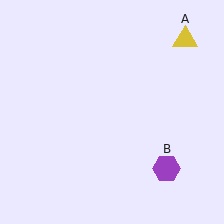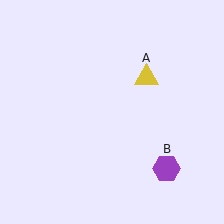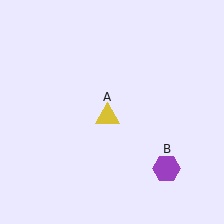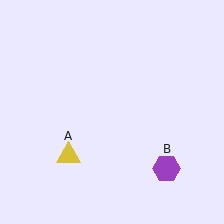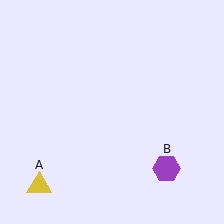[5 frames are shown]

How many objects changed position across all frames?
1 object changed position: yellow triangle (object A).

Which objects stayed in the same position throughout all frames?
Purple hexagon (object B) remained stationary.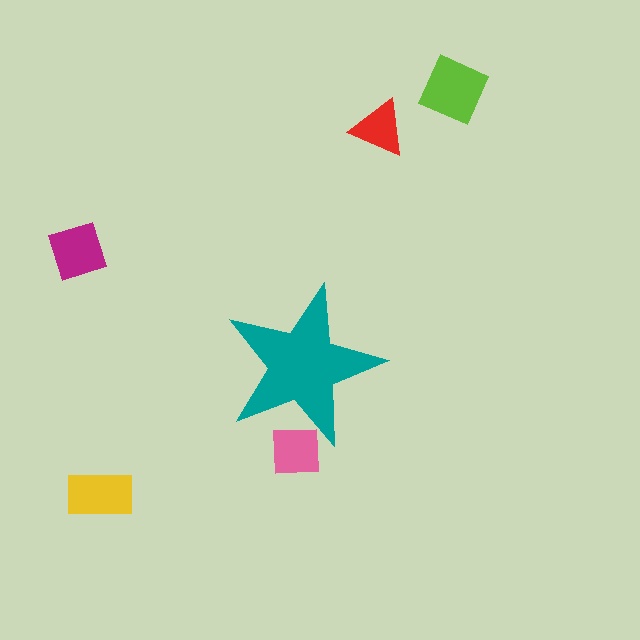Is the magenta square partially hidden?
No, the magenta square is fully visible.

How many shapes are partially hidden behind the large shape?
1 shape is partially hidden.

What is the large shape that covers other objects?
A teal star.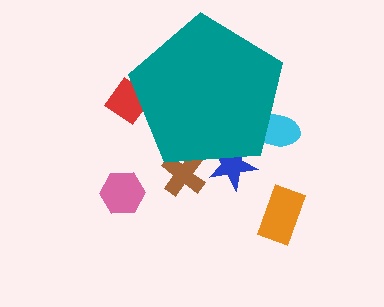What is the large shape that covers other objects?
A teal pentagon.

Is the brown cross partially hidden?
Yes, the brown cross is partially hidden behind the teal pentagon.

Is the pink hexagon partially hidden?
No, the pink hexagon is fully visible.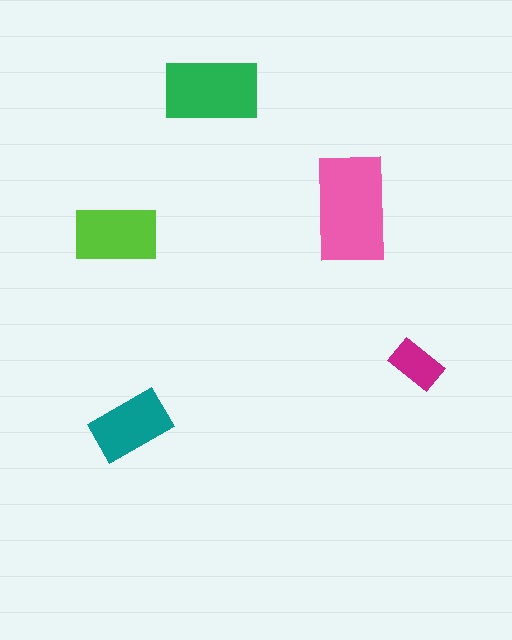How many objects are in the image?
There are 5 objects in the image.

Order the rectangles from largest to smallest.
the pink one, the green one, the lime one, the teal one, the magenta one.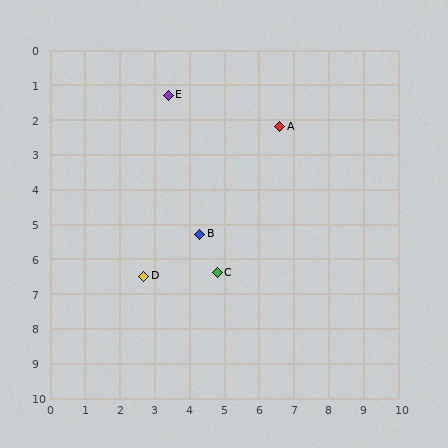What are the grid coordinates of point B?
Point B is at approximately (4.3, 5.3).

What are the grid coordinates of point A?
Point A is at approximately (6.6, 2.2).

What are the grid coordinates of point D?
Point D is at approximately (2.7, 6.5).